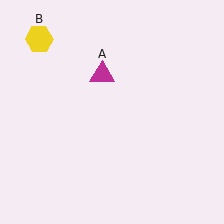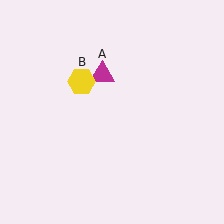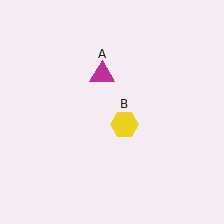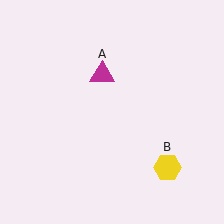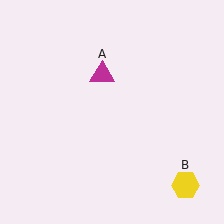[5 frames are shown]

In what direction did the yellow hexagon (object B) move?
The yellow hexagon (object B) moved down and to the right.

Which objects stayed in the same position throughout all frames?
Magenta triangle (object A) remained stationary.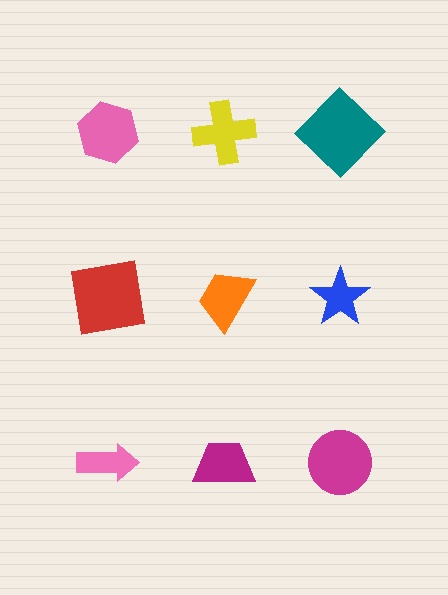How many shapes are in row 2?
3 shapes.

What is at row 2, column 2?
An orange trapezoid.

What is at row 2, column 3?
A blue star.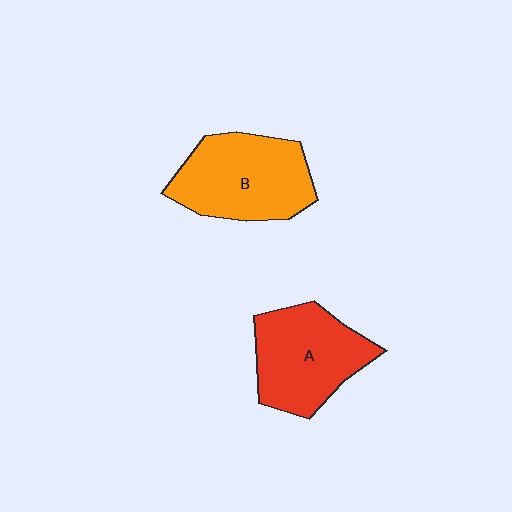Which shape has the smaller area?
Shape A (red).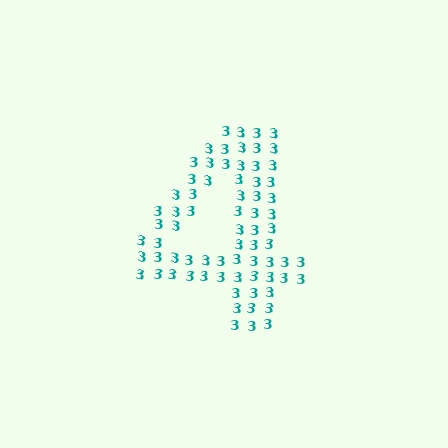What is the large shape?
The large shape is the digit 4.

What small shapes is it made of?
It is made of small digit 3's.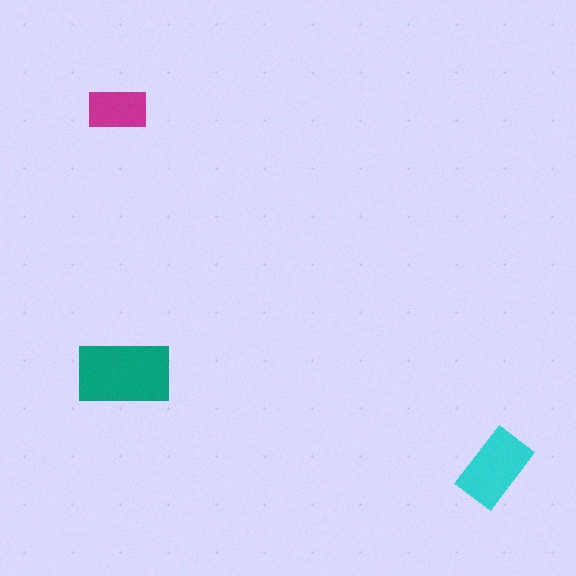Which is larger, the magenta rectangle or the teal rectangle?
The teal one.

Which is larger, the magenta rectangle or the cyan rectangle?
The cyan one.